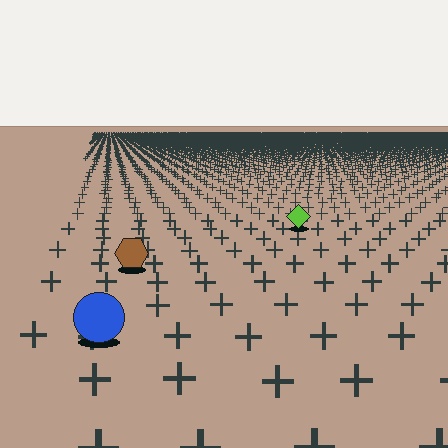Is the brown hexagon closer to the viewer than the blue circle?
No. The blue circle is closer — you can tell from the texture gradient: the ground texture is coarser near it.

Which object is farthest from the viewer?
The lime diamond is farthest from the viewer. It appears smaller and the ground texture around it is denser.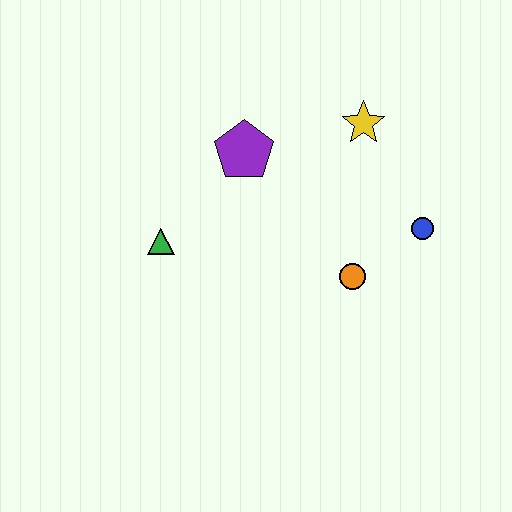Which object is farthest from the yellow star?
The green triangle is farthest from the yellow star.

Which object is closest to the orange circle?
The blue circle is closest to the orange circle.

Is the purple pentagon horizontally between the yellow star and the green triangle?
Yes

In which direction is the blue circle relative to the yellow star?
The blue circle is below the yellow star.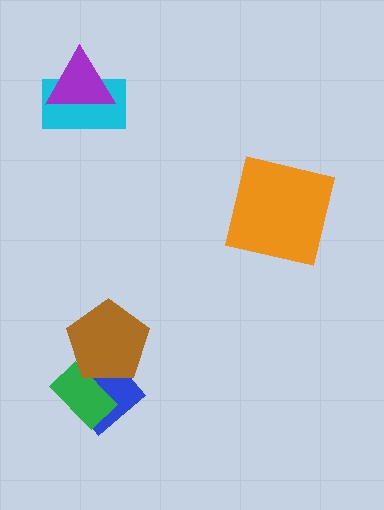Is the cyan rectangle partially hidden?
Yes, it is partially covered by another shape.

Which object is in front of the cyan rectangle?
The purple triangle is in front of the cyan rectangle.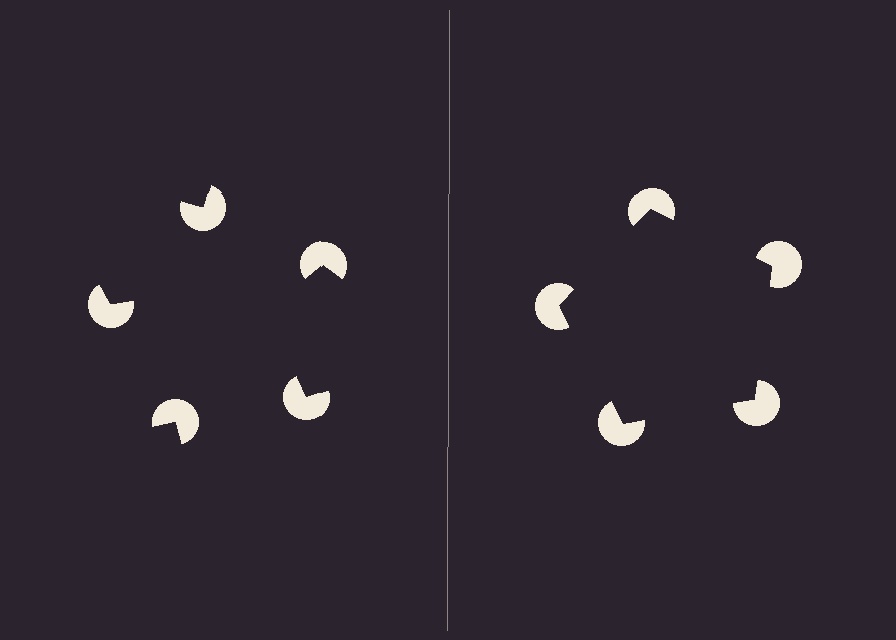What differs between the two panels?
The pac-man discs are positioned identically on both sides; only the wedge orientations differ. On the right they align to a pentagon; on the left they are misaligned.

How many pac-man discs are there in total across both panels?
10 — 5 on each side.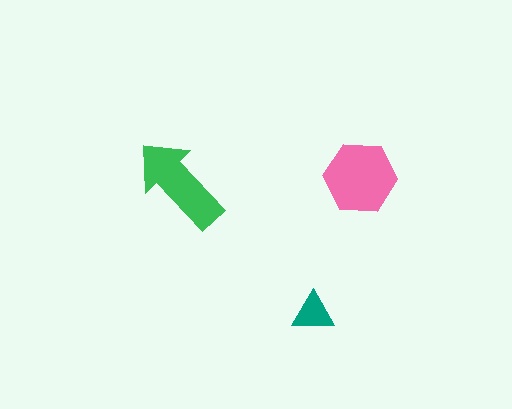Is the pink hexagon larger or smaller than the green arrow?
Larger.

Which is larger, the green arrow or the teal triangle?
The green arrow.